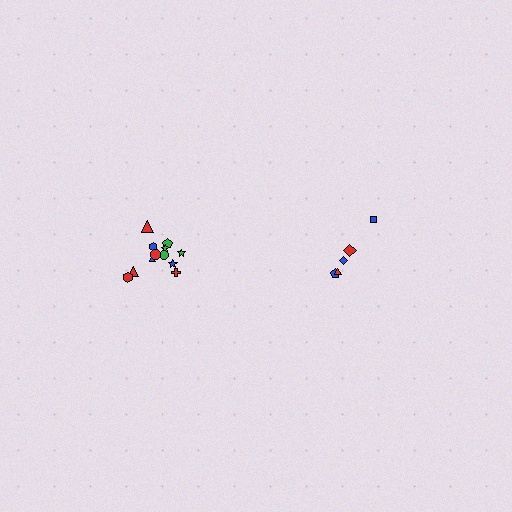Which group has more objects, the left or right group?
The left group.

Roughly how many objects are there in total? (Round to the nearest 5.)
Roughly 15 objects in total.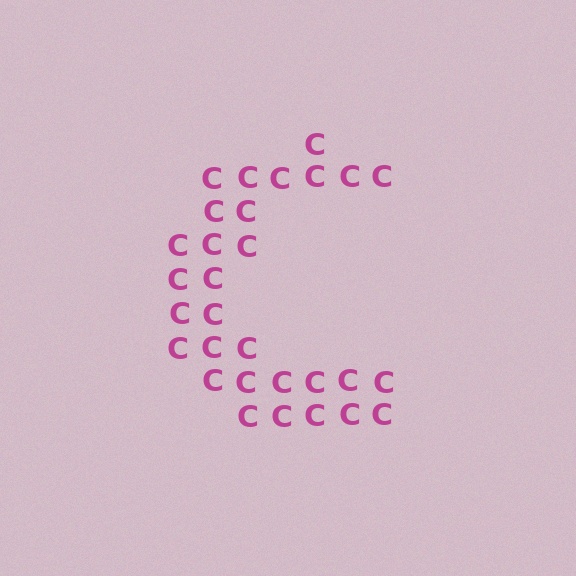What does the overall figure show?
The overall figure shows the letter C.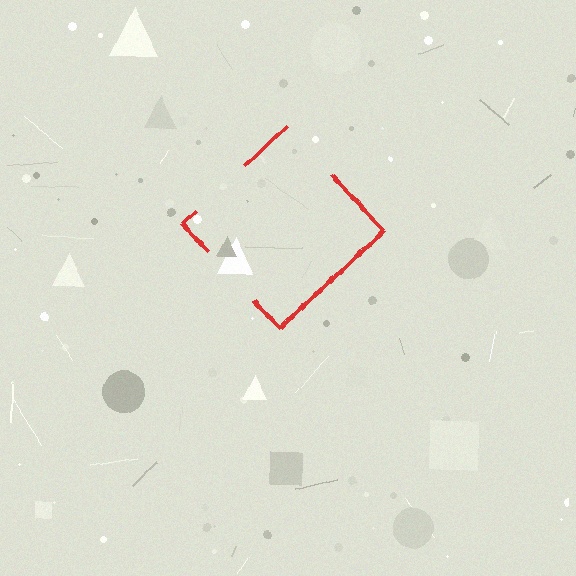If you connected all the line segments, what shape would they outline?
They would outline a diamond.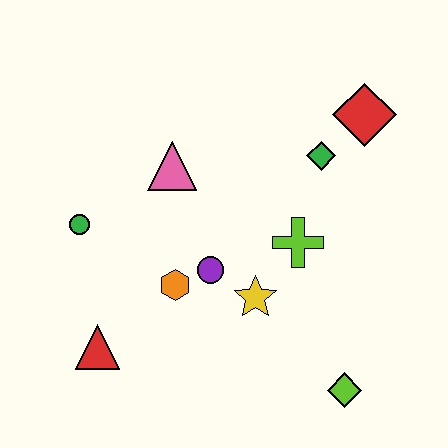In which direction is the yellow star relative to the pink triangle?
The yellow star is below the pink triangle.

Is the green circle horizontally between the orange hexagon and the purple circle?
No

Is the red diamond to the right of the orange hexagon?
Yes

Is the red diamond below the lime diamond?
No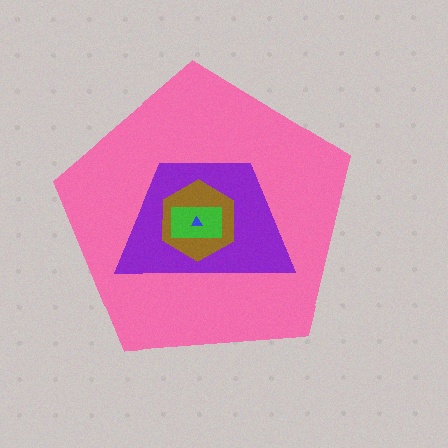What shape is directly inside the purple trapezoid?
The brown hexagon.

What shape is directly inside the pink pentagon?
The purple trapezoid.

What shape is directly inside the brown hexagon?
The green rectangle.